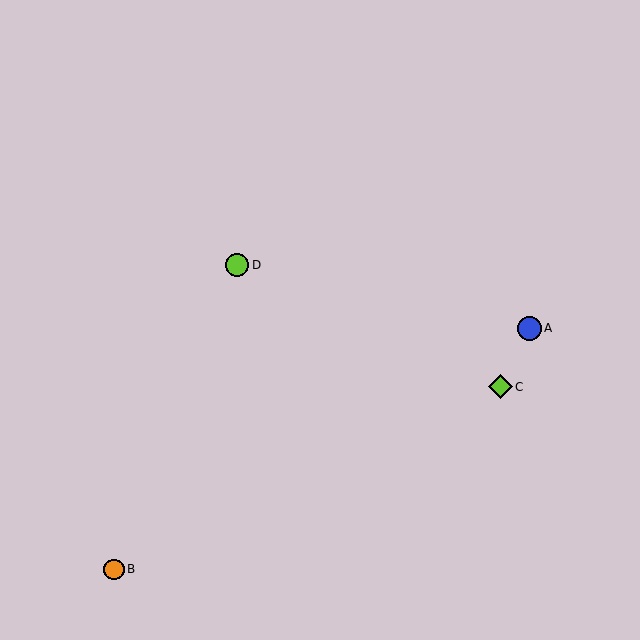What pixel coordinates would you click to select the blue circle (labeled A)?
Click at (529, 328) to select the blue circle A.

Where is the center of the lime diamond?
The center of the lime diamond is at (500, 387).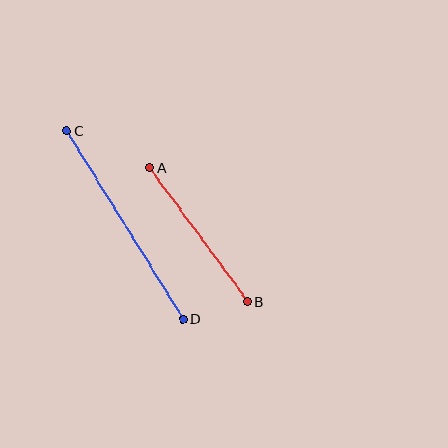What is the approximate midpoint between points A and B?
The midpoint is at approximately (199, 235) pixels.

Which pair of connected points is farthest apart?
Points C and D are farthest apart.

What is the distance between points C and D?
The distance is approximately 221 pixels.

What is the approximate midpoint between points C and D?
The midpoint is at approximately (125, 225) pixels.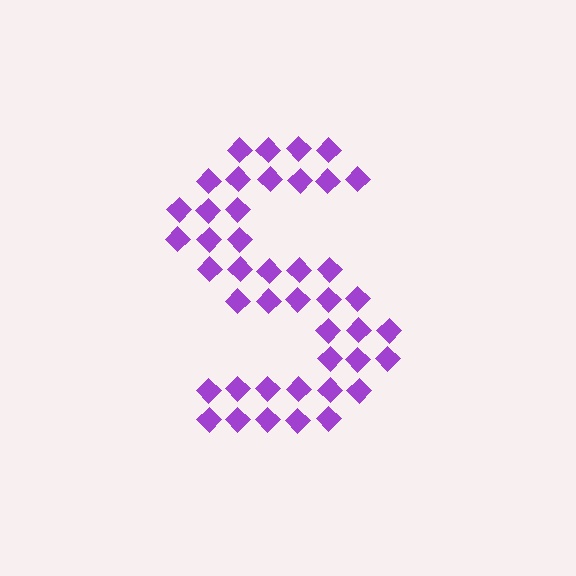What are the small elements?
The small elements are diamonds.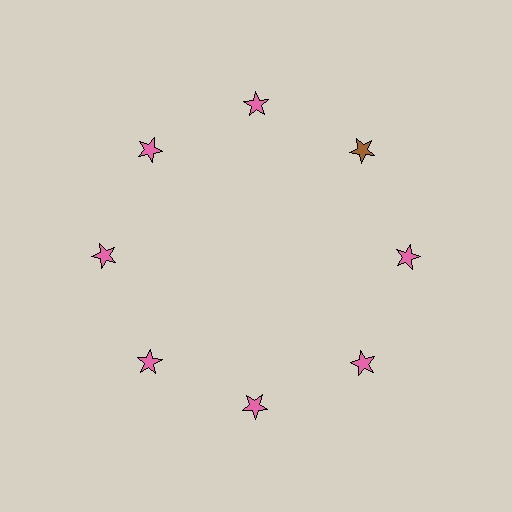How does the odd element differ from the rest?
It has a different color: brown instead of pink.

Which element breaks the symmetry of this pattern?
The brown star at roughly the 2 o'clock position breaks the symmetry. All other shapes are pink stars.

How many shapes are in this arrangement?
There are 8 shapes arranged in a ring pattern.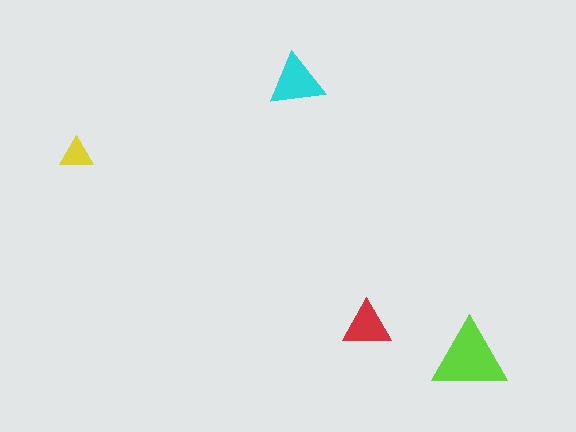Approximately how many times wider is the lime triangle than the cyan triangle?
About 1.5 times wider.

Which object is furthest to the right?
The lime triangle is rightmost.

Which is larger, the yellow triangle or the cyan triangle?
The cyan one.